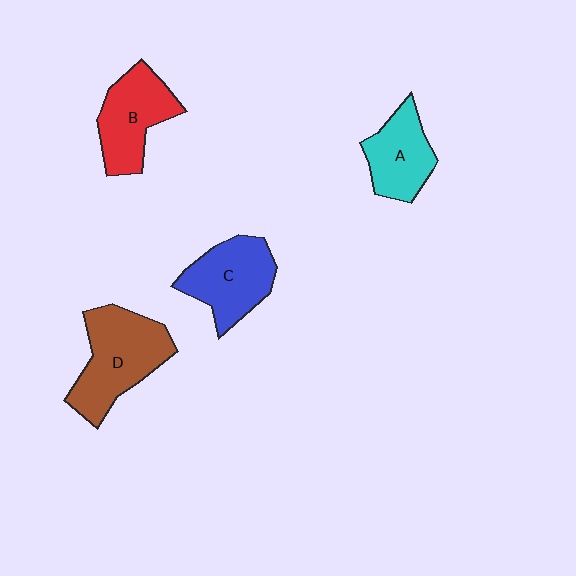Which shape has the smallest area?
Shape A (cyan).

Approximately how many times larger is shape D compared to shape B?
Approximately 1.3 times.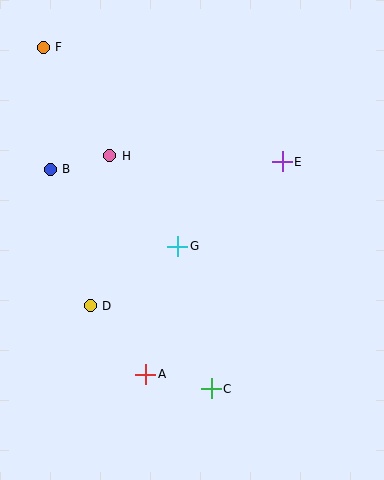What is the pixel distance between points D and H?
The distance between D and H is 152 pixels.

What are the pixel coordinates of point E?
Point E is at (282, 162).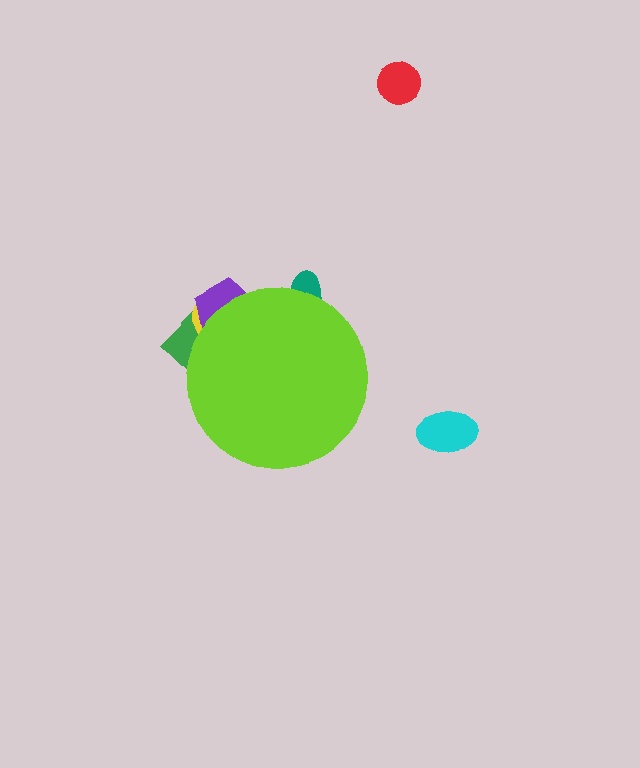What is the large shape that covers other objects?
A lime circle.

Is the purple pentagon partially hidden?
Yes, the purple pentagon is partially hidden behind the lime circle.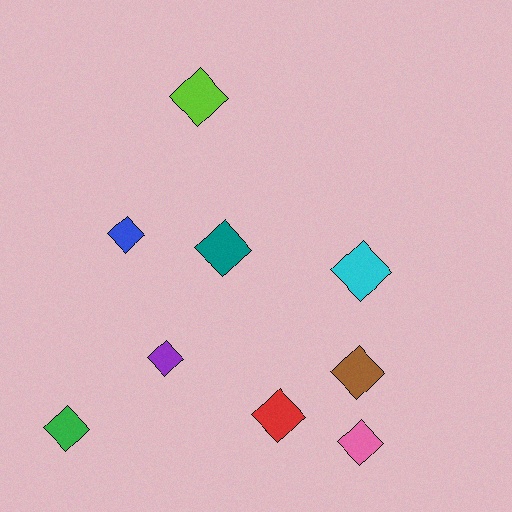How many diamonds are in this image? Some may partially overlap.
There are 9 diamonds.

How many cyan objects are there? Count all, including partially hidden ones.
There is 1 cyan object.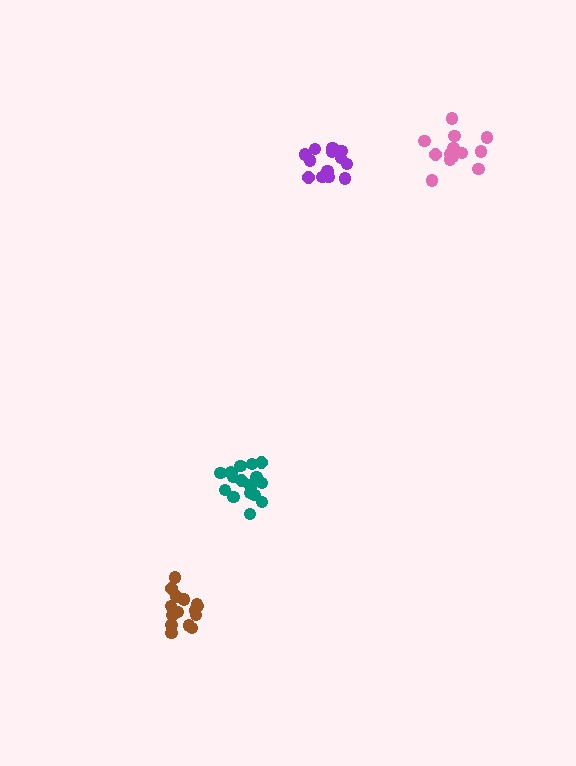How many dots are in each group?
Group 1: 14 dots, Group 2: 14 dots, Group 3: 19 dots, Group 4: 15 dots (62 total).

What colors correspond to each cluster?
The clusters are colored: pink, purple, teal, brown.